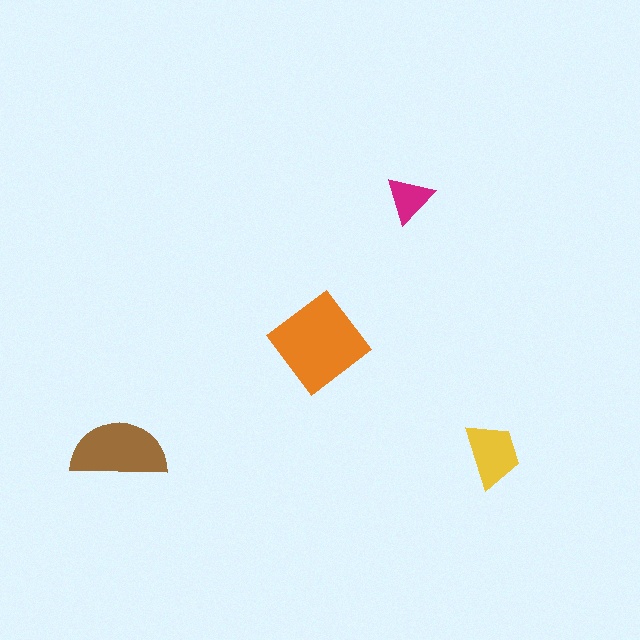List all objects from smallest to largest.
The magenta triangle, the yellow trapezoid, the brown semicircle, the orange diamond.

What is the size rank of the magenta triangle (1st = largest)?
4th.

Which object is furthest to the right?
The yellow trapezoid is rightmost.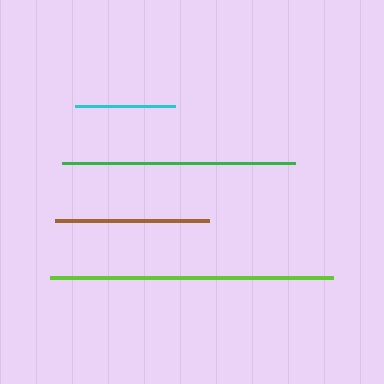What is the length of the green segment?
The green segment is approximately 233 pixels long.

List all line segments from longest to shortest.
From longest to shortest: lime, green, brown, cyan.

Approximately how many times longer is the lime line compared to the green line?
The lime line is approximately 1.2 times the length of the green line.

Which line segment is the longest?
The lime line is the longest at approximately 283 pixels.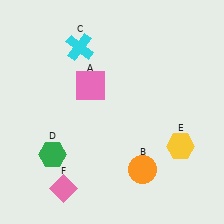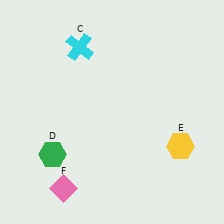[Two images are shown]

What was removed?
The pink square (A), the orange circle (B) were removed in Image 2.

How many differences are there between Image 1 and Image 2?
There are 2 differences between the two images.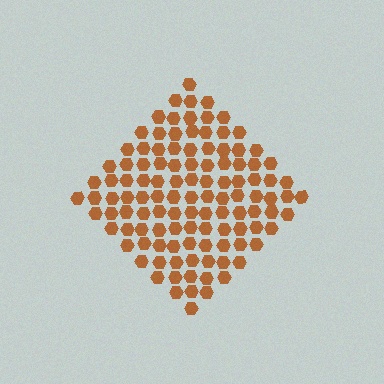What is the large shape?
The large shape is a diamond.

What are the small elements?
The small elements are hexagons.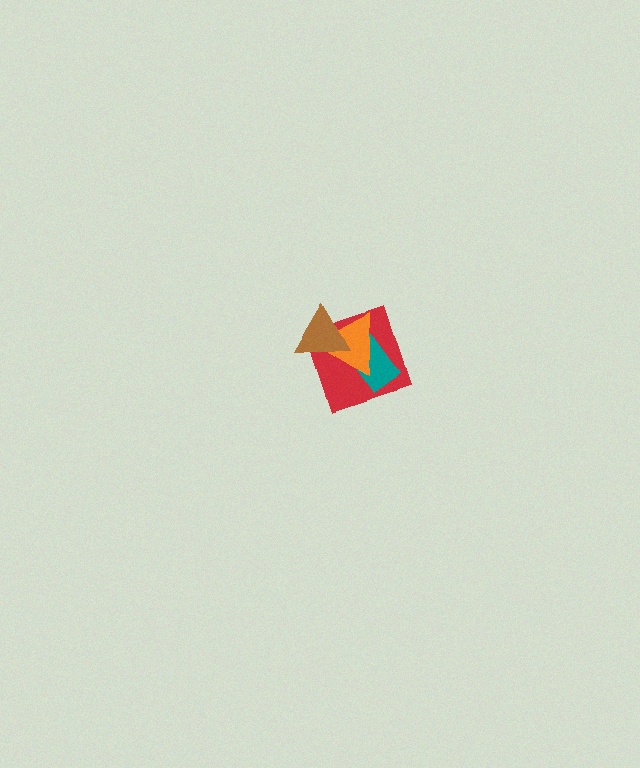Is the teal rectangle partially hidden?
Yes, it is partially covered by another shape.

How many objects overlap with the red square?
3 objects overlap with the red square.